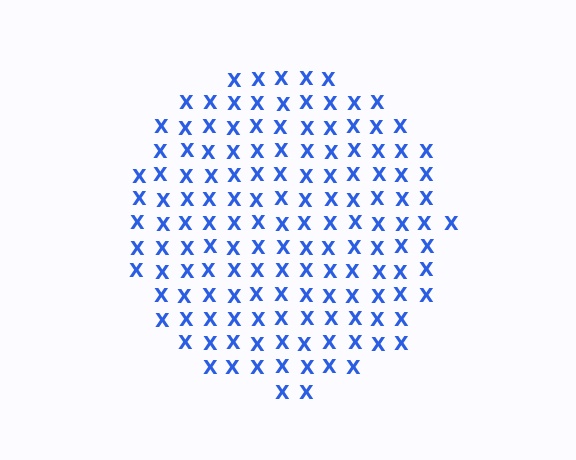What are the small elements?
The small elements are letter X's.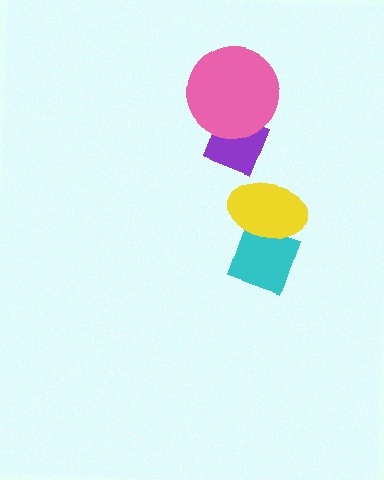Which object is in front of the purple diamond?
The pink circle is in front of the purple diamond.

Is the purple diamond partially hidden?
Yes, it is partially covered by another shape.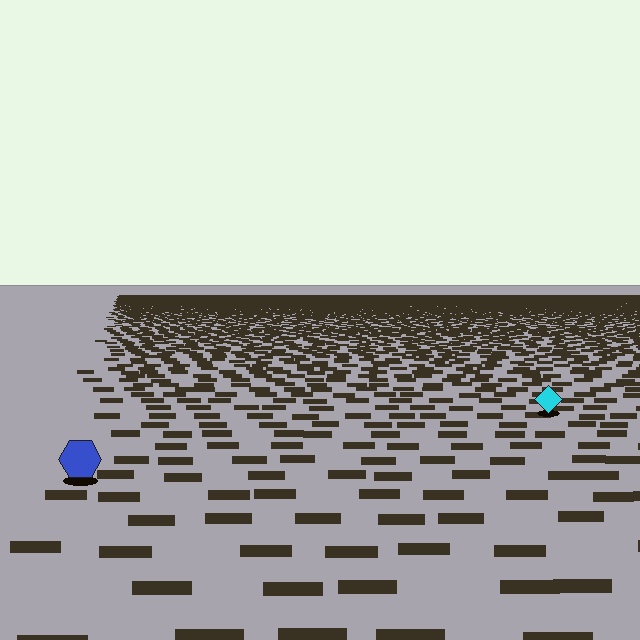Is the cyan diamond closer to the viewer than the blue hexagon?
No. The blue hexagon is closer — you can tell from the texture gradient: the ground texture is coarser near it.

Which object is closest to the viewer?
The blue hexagon is closest. The texture marks near it are larger and more spread out.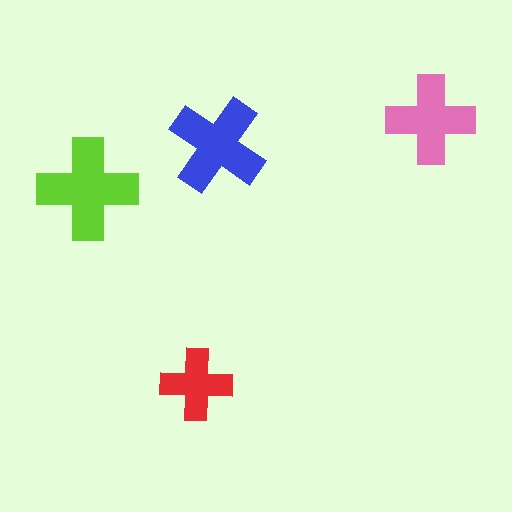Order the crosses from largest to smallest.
the lime one, the blue one, the pink one, the red one.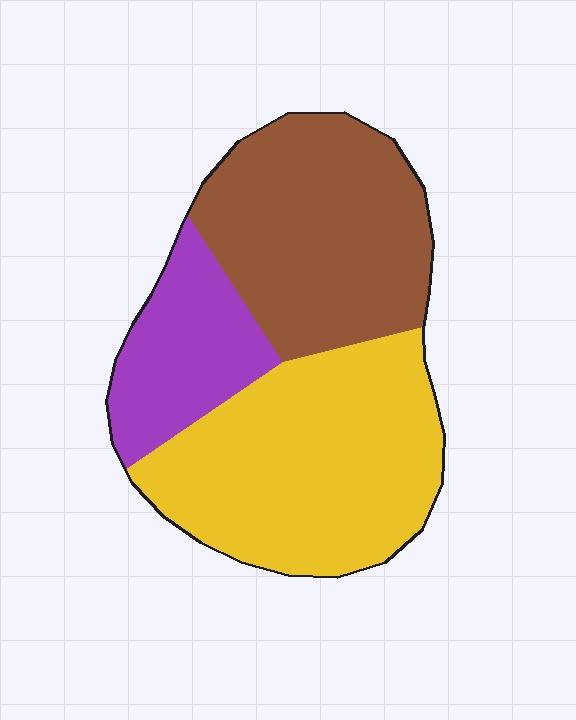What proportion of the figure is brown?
Brown takes up between a quarter and a half of the figure.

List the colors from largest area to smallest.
From largest to smallest: yellow, brown, purple.